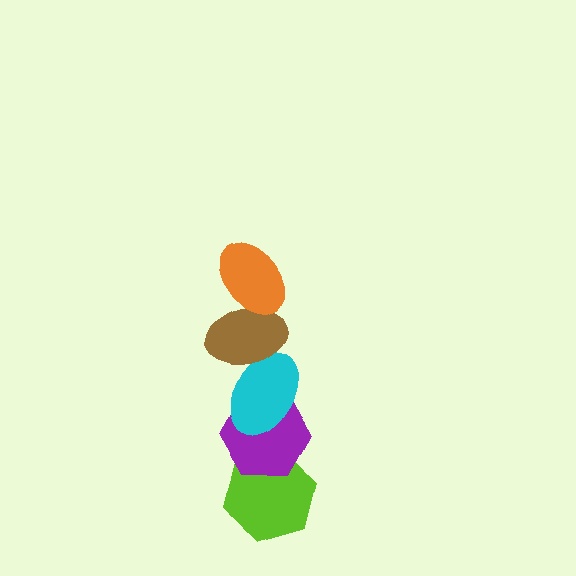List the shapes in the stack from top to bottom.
From top to bottom: the orange ellipse, the brown ellipse, the cyan ellipse, the purple hexagon, the lime hexagon.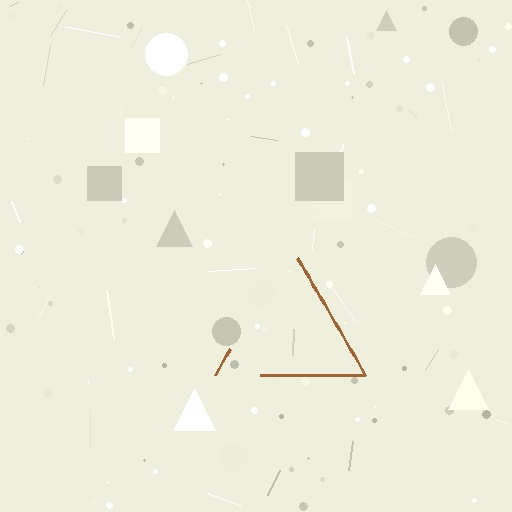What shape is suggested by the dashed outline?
The dashed outline suggests a triangle.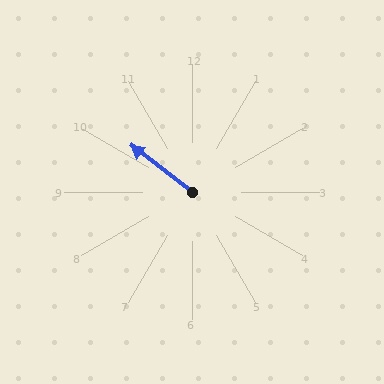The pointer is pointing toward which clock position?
Roughly 10 o'clock.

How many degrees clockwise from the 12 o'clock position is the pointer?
Approximately 307 degrees.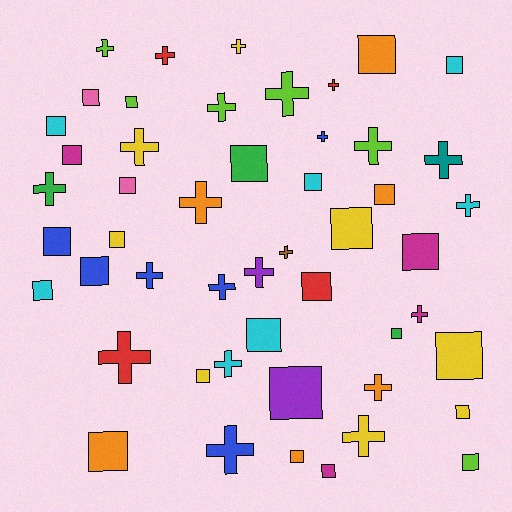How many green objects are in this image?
There are 3 green objects.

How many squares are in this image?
There are 27 squares.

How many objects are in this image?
There are 50 objects.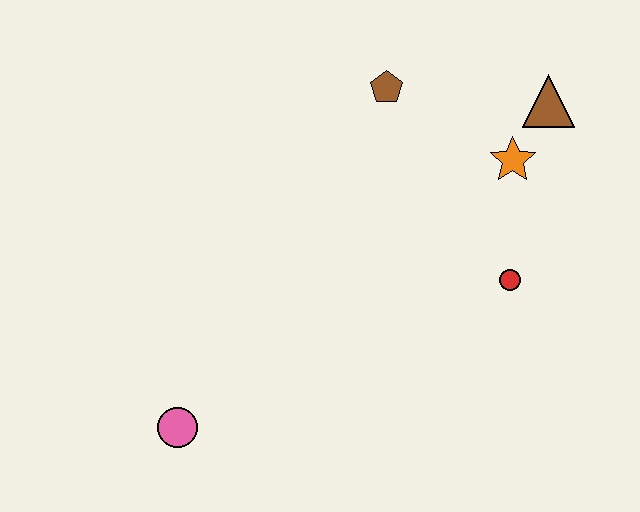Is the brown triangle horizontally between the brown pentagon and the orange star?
No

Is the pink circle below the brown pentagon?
Yes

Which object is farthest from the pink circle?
The brown triangle is farthest from the pink circle.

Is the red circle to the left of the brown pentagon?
No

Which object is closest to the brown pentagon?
The orange star is closest to the brown pentagon.